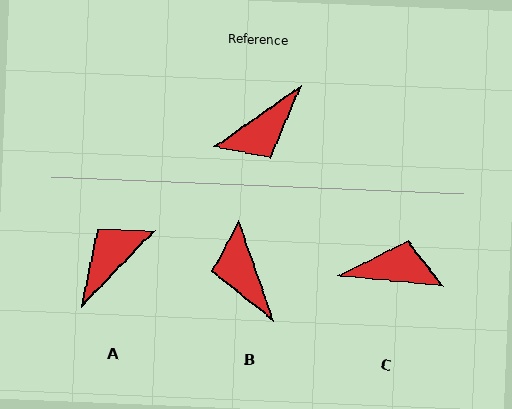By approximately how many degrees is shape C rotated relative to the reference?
Approximately 139 degrees counter-clockwise.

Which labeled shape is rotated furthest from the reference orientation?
A, about 169 degrees away.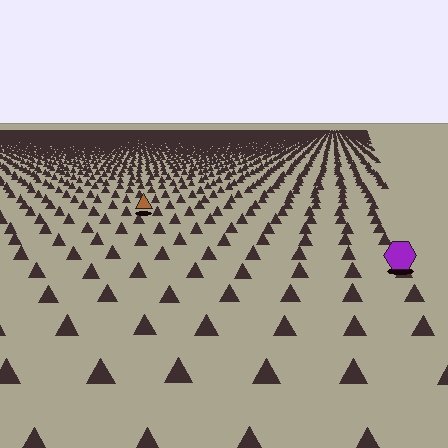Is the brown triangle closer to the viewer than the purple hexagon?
No. The purple hexagon is closer — you can tell from the texture gradient: the ground texture is coarser near it.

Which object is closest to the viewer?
The purple hexagon is closest. The texture marks near it are larger and more spread out.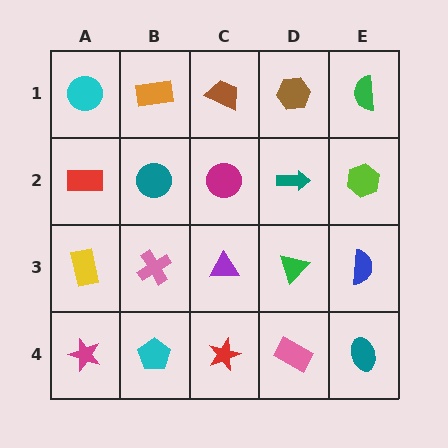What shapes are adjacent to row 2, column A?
A cyan circle (row 1, column A), a yellow rectangle (row 3, column A), a teal circle (row 2, column B).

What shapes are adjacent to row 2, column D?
A brown hexagon (row 1, column D), a green triangle (row 3, column D), a magenta circle (row 2, column C), a lime hexagon (row 2, column E).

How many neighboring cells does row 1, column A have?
2.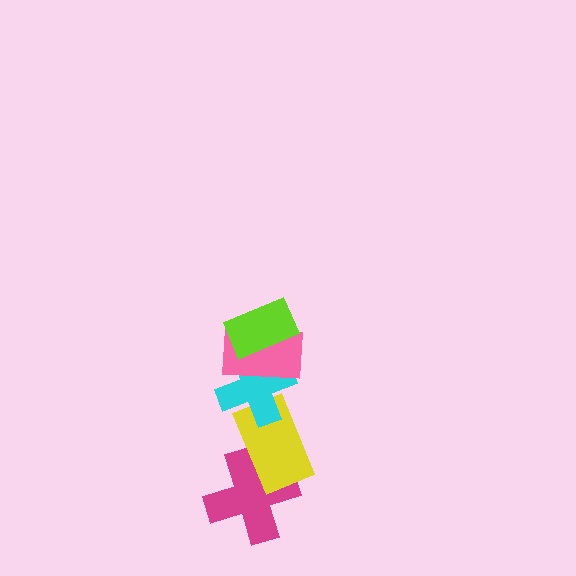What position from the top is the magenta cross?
The magenta cross is 5th from the top.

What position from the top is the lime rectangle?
The lime rectangle is 1st from the top.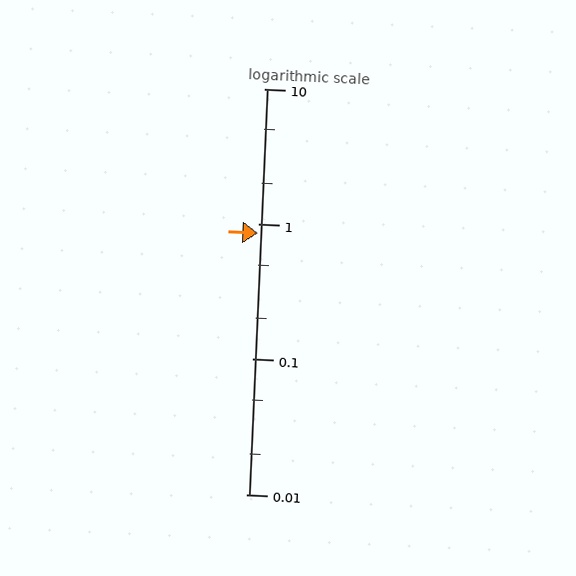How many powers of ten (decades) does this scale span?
The scale spans 3 decades, from 0.01 to 10.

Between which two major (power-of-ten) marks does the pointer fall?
The pointer is between 0.1 and 1.